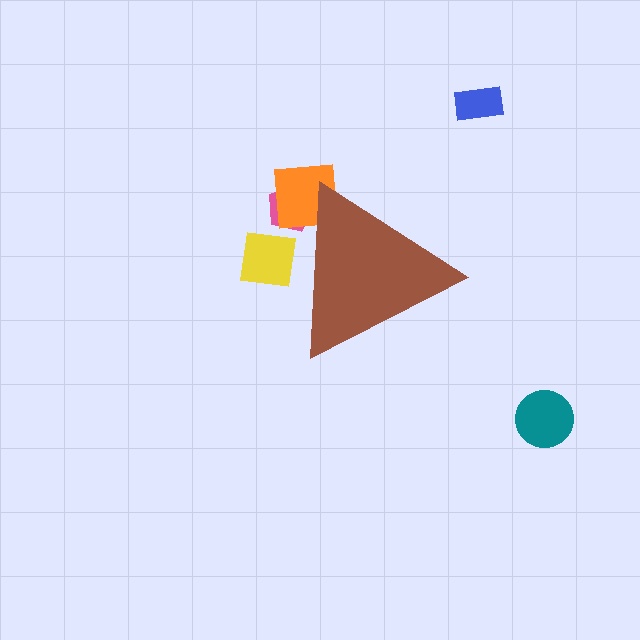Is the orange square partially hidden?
Yes, the orange square is partially hidden behind the brown triangle.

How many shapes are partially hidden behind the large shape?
3 shapes are partially hidden.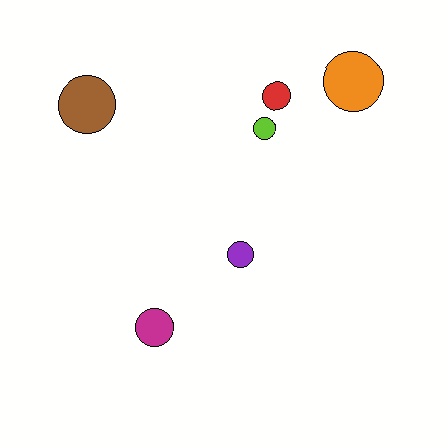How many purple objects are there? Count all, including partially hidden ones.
There is 1 purple object.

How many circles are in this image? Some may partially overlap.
There are 6 circles.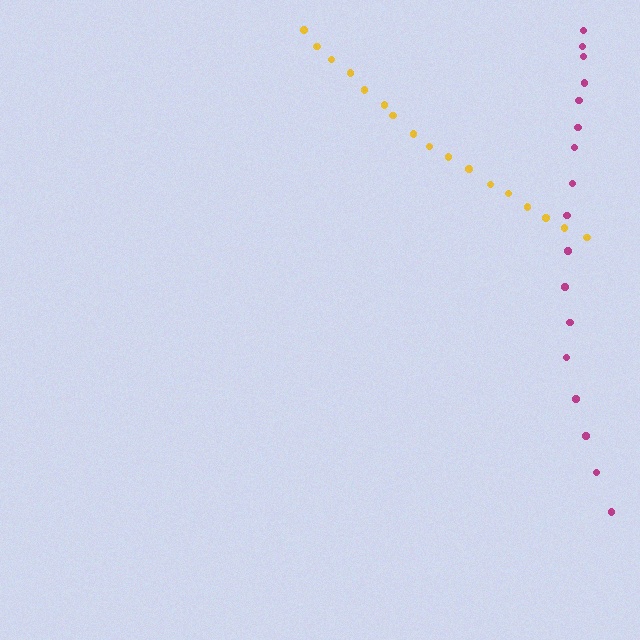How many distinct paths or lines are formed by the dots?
There are 2 distinct paths.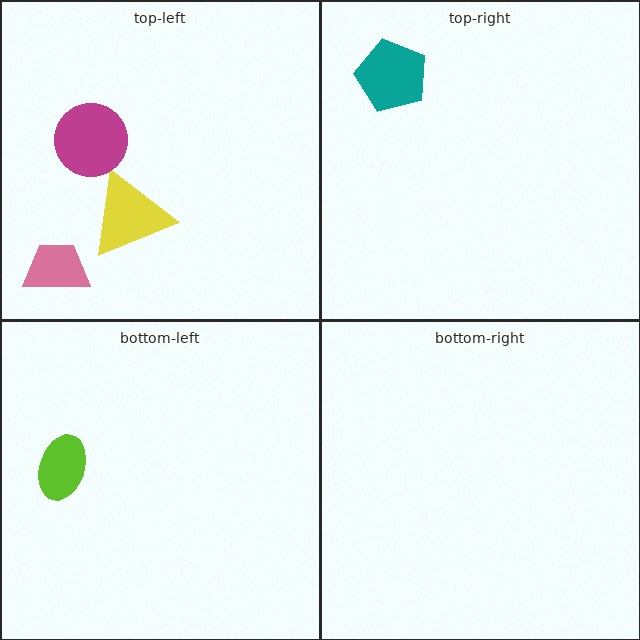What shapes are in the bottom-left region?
The lime ellipse.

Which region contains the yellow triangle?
The top-left region.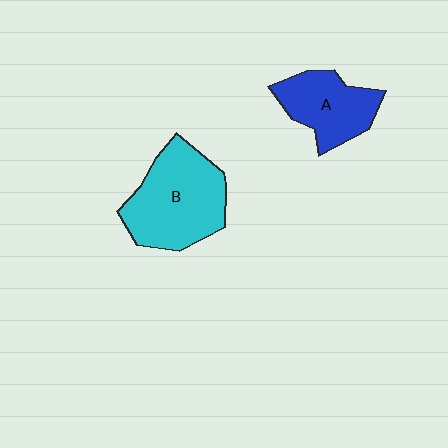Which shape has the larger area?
Shape B (cyan).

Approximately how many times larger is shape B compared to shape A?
Approximately 1.5 times.